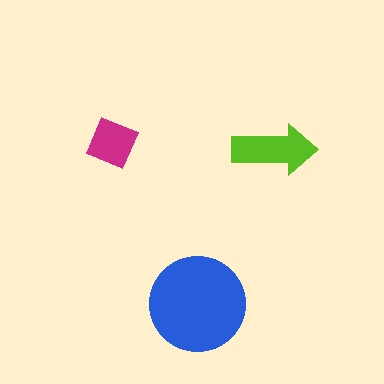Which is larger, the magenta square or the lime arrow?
The lime arrow.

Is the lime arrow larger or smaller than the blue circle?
Smaller.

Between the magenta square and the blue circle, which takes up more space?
The blue circle.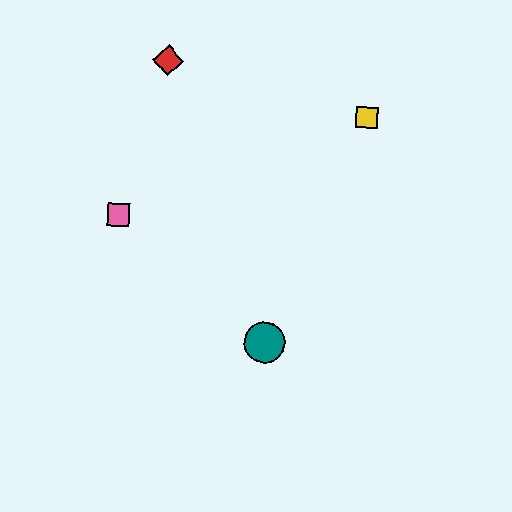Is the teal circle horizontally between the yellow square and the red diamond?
Yes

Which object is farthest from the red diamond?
The teal circle is farthest from the red diamond.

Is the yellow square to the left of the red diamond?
No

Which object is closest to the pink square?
The red diamond is closest to the pink square.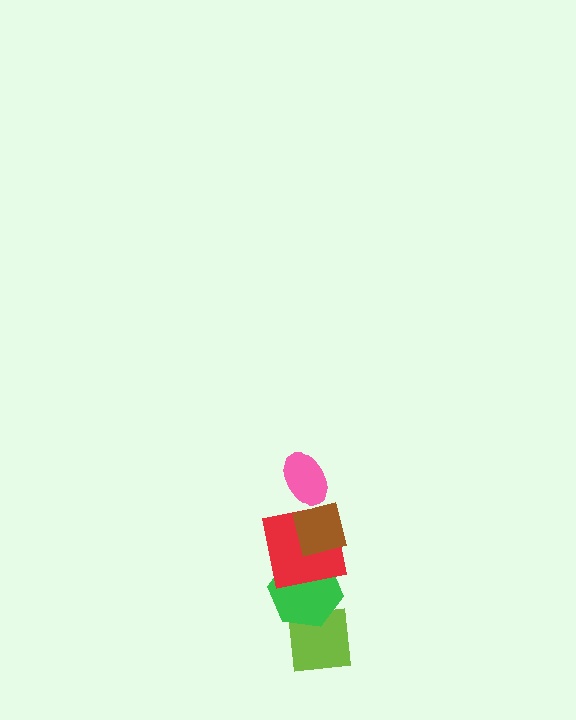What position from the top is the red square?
The red square is 3rd from the top.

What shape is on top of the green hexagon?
The red square is on top of the green hexagon.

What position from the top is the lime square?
The lime square is 5th from the top.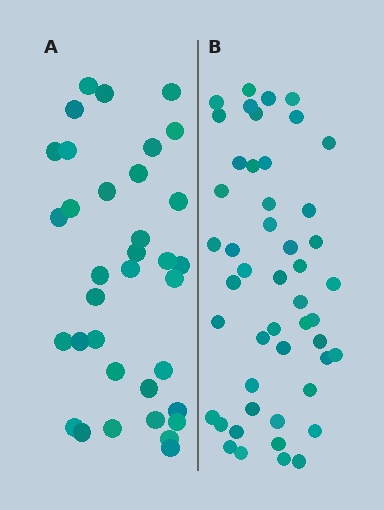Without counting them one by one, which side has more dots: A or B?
Region B (the right region) has more dots.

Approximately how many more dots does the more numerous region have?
Region B has approximately 15 more dots than region A.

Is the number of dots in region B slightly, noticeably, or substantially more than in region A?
Region B has noticeably more, but not dramatically so. The ratio is roughly 1.4 to 1.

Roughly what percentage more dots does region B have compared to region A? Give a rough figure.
About 35% more.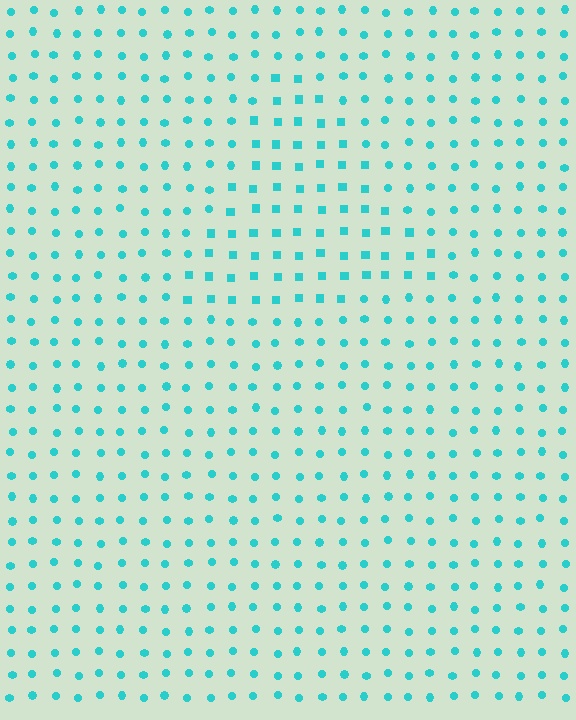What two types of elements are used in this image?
The image uses squares inside the triangle region and circles outside it.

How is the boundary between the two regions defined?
The boundary is defined by a change in element shape: squares inside vs. circles outside. All elements share the same color and spacing.